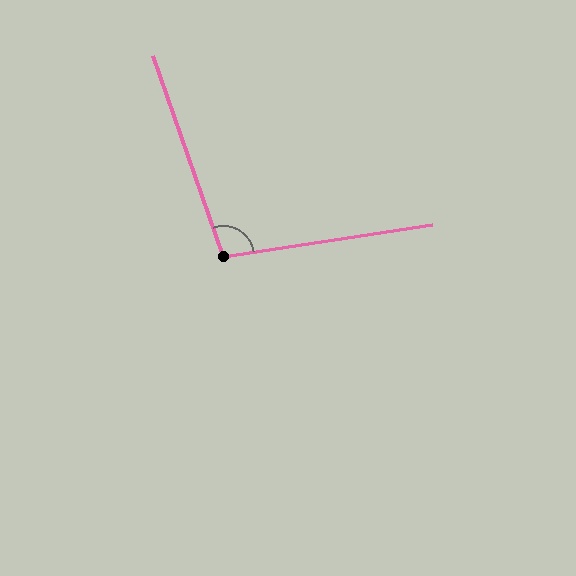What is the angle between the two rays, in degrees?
Approximately 100 degrees.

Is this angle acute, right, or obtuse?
It is obtuse.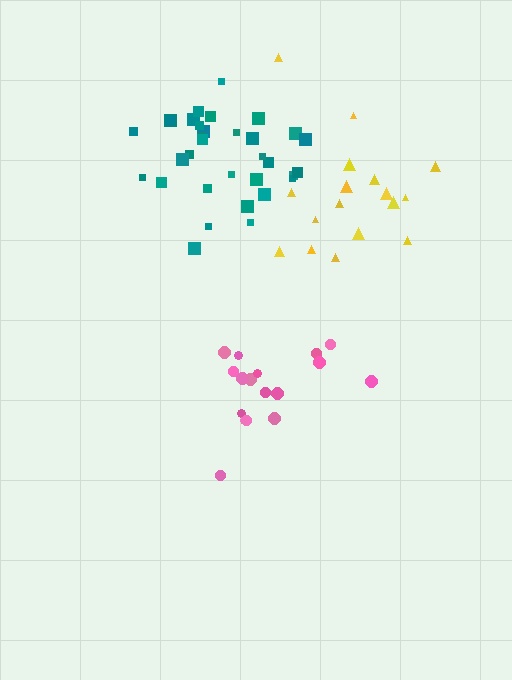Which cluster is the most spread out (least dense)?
Pink.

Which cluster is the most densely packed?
Teal.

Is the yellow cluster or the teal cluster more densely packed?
Teal.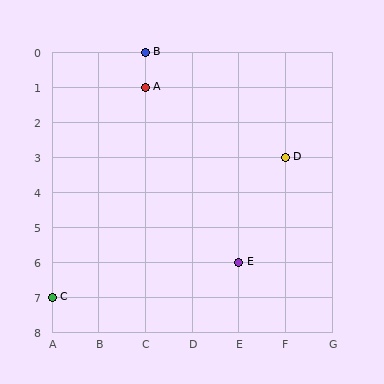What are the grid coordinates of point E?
Point E is at grid coordinates (E, 6).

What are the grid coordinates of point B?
Point B is at grid coordinates (C, 0).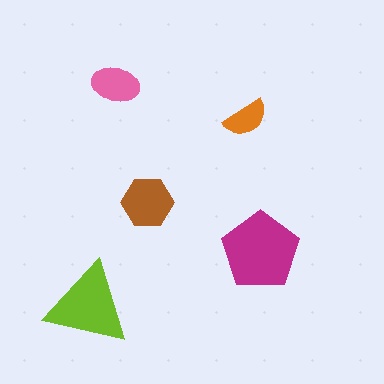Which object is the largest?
The magenta pentagon.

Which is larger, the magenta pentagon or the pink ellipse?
The magenta pentagon.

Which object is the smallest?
The orange semicircle.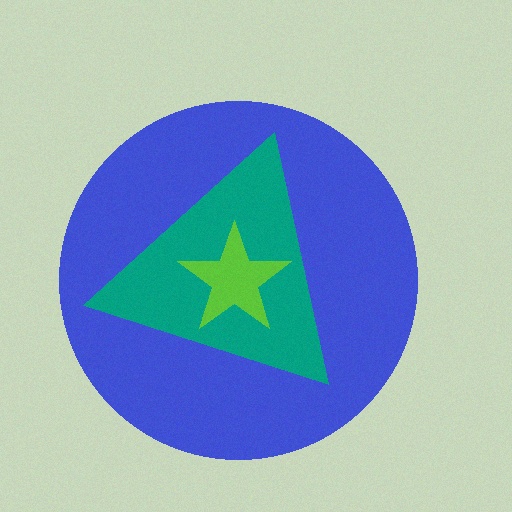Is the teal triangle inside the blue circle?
Yes.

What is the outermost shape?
The blue circle.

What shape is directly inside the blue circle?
The teal triangle.